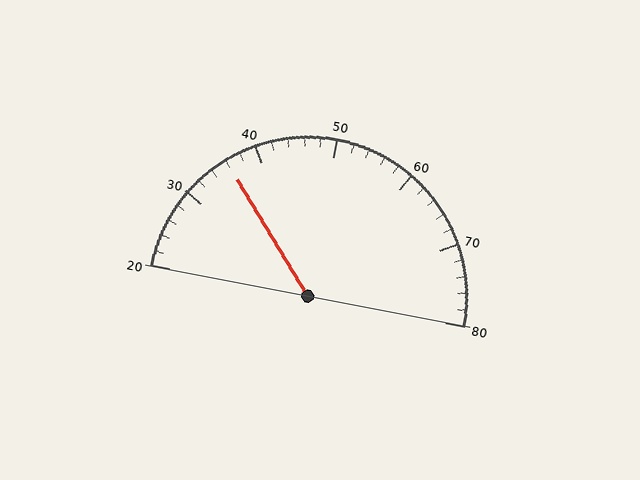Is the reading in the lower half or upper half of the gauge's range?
The reading is in the lower half of the range (20 to 80).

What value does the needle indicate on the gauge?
The needle indicates approximately 36.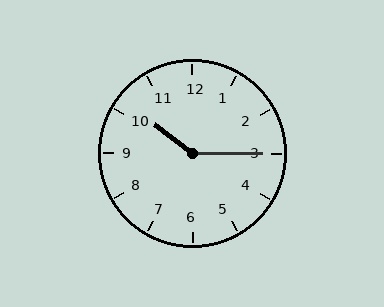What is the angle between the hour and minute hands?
Approximately 142 degrees.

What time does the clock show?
10:15.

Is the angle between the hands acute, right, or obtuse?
It is obtuse.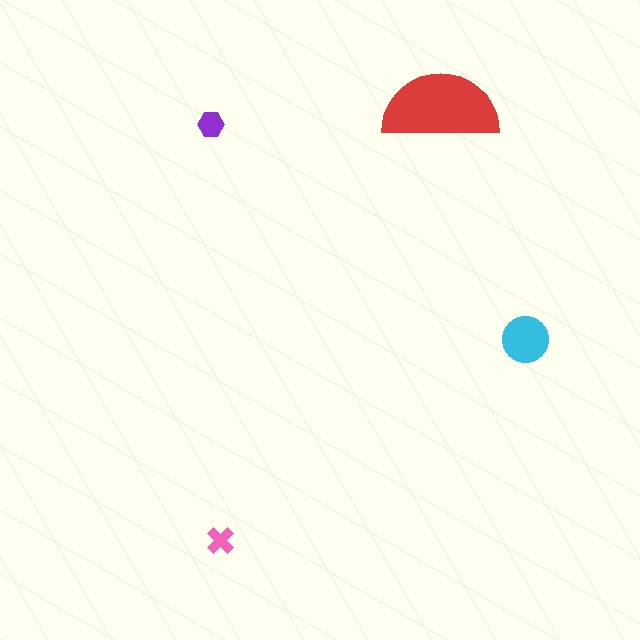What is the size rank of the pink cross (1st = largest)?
4th.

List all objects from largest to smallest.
The red semicircle, the cyan circle, the purple hexagon, the pink cross.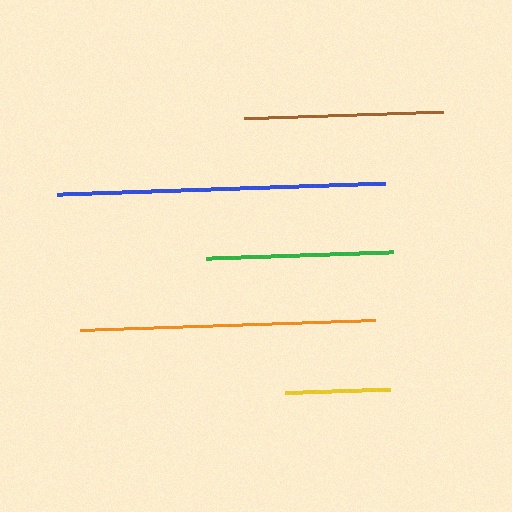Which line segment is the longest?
The blue line is the longest at approximately 328 pixels.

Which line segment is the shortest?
The yellow line is the shortest at approximately 105 pixels.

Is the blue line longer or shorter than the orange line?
The blue line is longer than the orange line.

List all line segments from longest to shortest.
From longest to shortest: blue, orange, brown, green, yellow.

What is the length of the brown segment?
The brown segment is approximately 199 pixels long.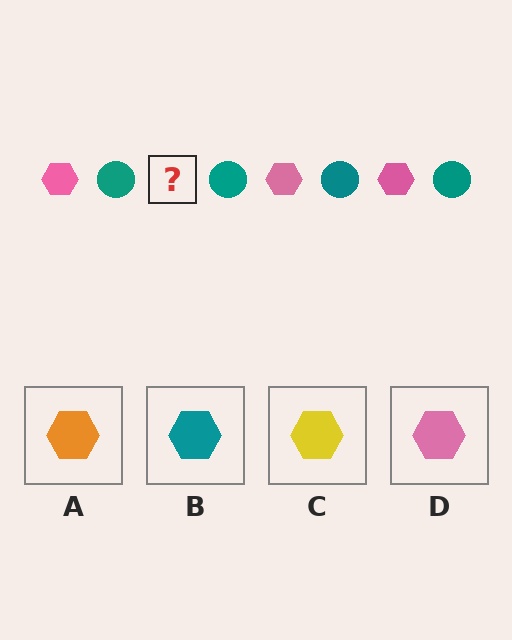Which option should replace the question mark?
Option D.